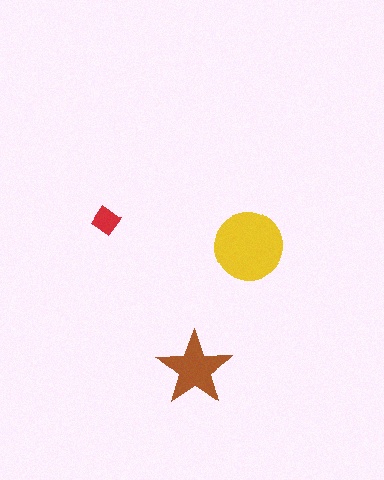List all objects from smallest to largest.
The red diamond, the brown star, the yellow circle.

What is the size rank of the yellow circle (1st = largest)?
1st.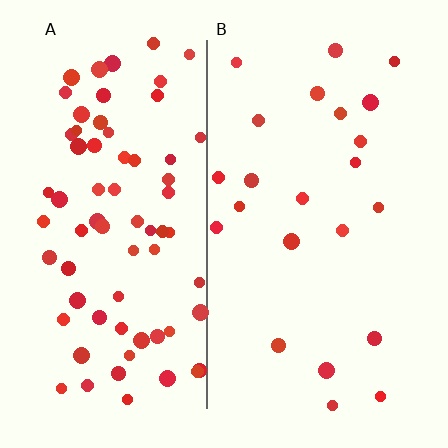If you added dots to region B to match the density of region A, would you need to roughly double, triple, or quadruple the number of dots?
Approximately triple.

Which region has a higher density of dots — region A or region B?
A (the left).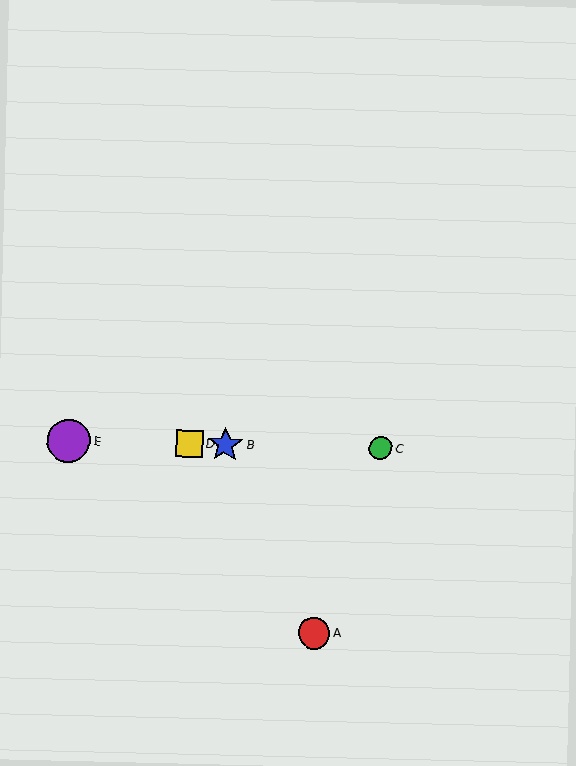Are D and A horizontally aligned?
No, D is at y≈444 and A is at y≈633.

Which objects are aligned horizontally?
Objects B, C, D, E are aligned horizontally.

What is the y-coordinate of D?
Object D is at y≈444.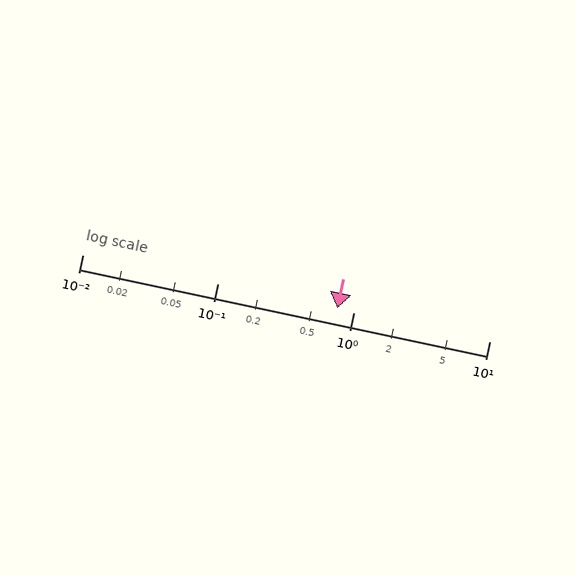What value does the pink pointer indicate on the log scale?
The pointer indicates approximately 0.76.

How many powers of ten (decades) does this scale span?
The scale spans 3 decades, from 0.01 to 10.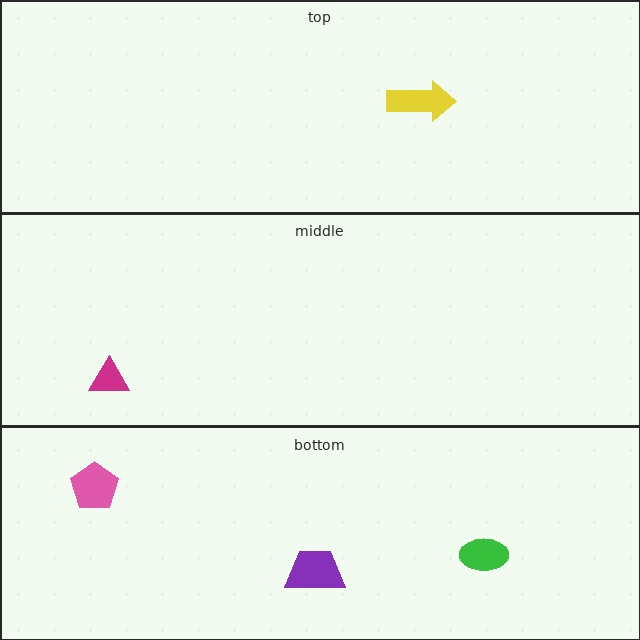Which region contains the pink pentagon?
The bottom region.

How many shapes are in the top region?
1.